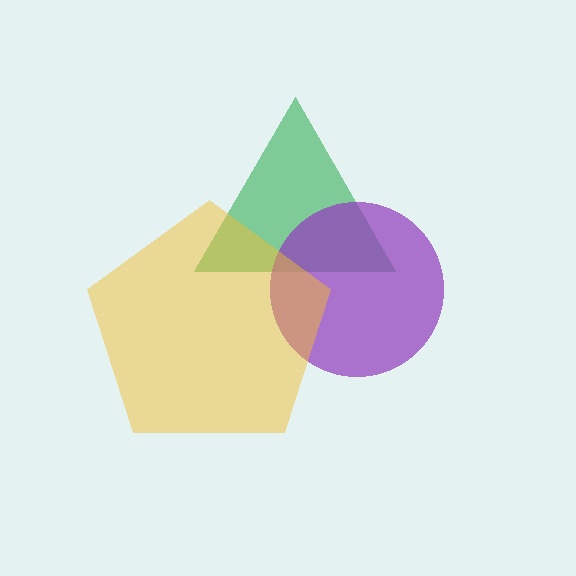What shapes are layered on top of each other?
The layered shapes are: a green triangle, a purple circle, a yellow pentagon.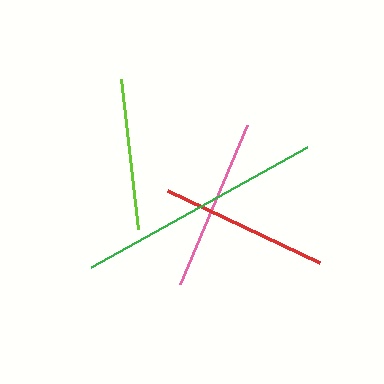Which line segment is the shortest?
The lime line is the shortest at approximately 151 pixels.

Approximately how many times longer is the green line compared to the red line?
The green line is approximately 1.5 times the length of the red line.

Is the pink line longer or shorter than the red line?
The pink line is longer than the red line.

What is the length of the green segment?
The green segment is approximately 248 pixels long.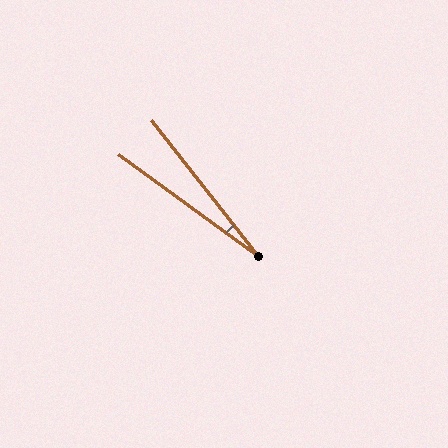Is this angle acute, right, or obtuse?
It is acute.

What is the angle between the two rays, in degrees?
Approximately 15 degrees.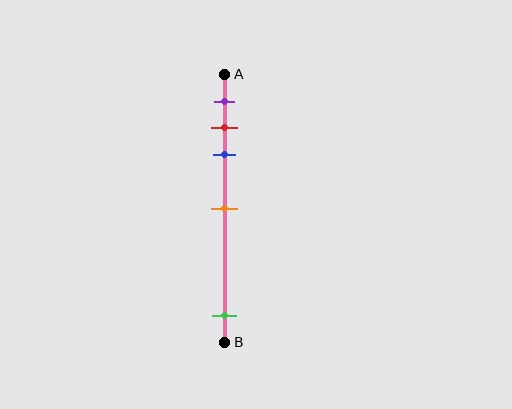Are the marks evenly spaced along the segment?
No, the marks are not evenly spaced.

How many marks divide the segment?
There are 5 marks dividing the segment.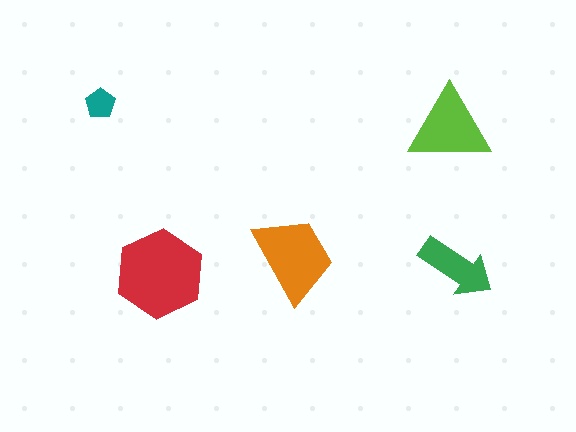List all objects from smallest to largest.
The teal pentagon, the green arrow, the lime triangle, the orange trapezoid, the red hexagon.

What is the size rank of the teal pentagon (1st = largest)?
5th.